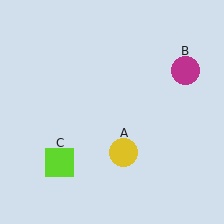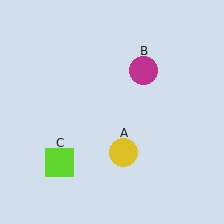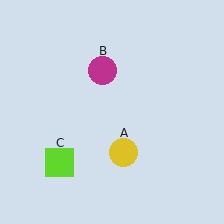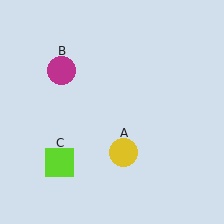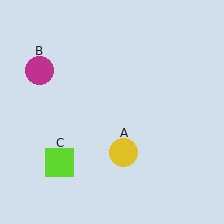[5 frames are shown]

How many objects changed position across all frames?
1 object changed position: magenta circle (object B).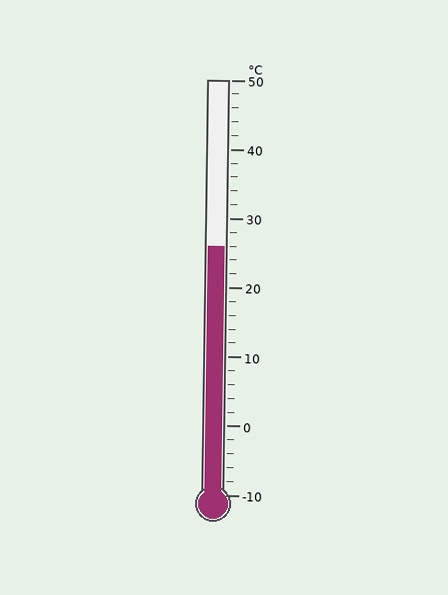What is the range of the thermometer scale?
The thermometer scale ranges from -10°C to 50°C.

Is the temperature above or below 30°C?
The temperature is below 30°C.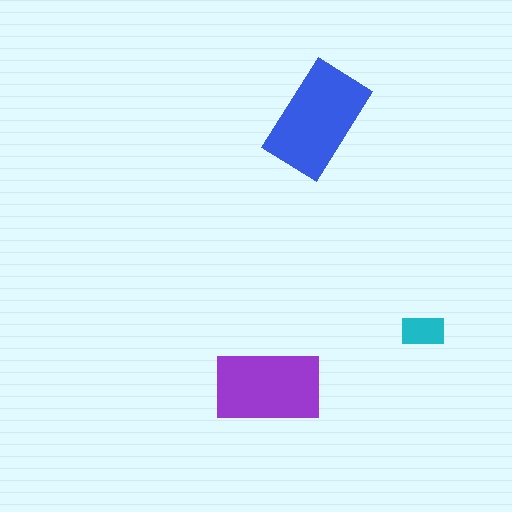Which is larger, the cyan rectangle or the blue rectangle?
The blue one.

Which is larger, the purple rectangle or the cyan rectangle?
The purple one.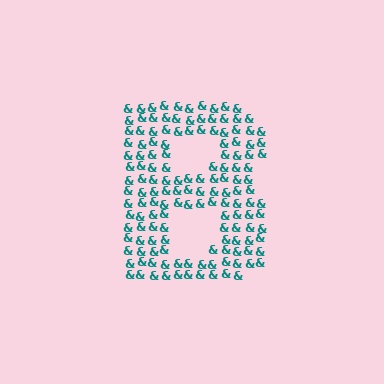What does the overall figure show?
The overall figure shows the letter B.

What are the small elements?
The small elements are ampersands.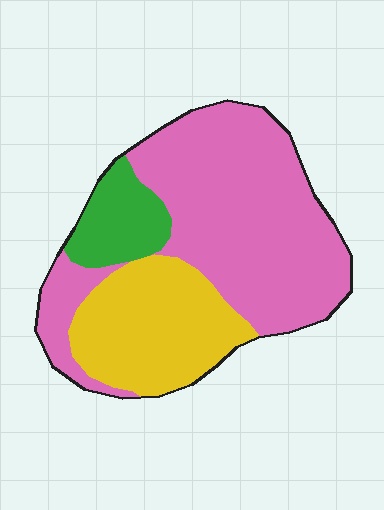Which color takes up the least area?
Green, at roughly 10%.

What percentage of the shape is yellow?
Yellow takes up about one quarter (1/4) of the shape.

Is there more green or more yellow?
Yellow.